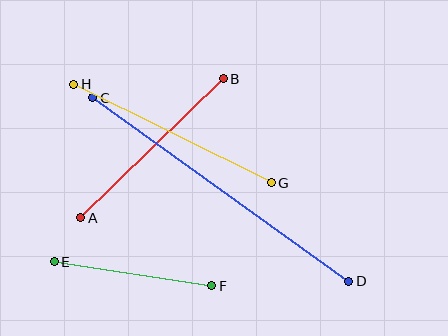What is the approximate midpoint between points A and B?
The midpoint is at approximately (152, 148) pixels.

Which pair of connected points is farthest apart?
Points C and D are farthest apart.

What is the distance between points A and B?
The distance is approximately 199 pixels.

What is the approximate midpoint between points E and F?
The midpoint is at approximately (133, 274) pixels.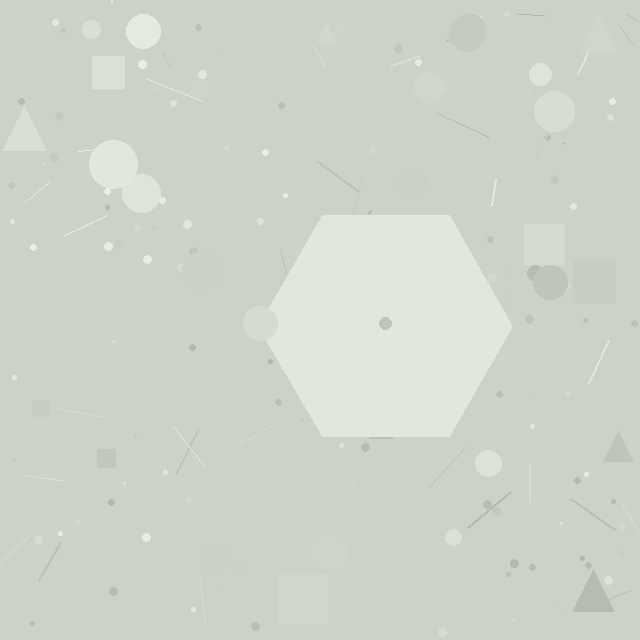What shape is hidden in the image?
A hexagon is hidden in the image.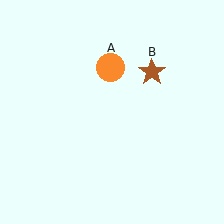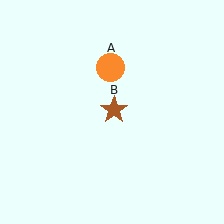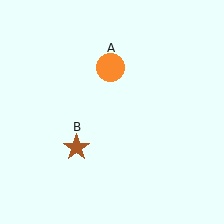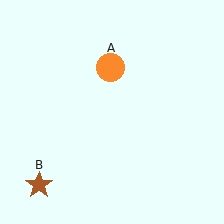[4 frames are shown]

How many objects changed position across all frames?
1 object changed position: brown star (object B).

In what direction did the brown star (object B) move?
The brown star (object B) moved down and to the left.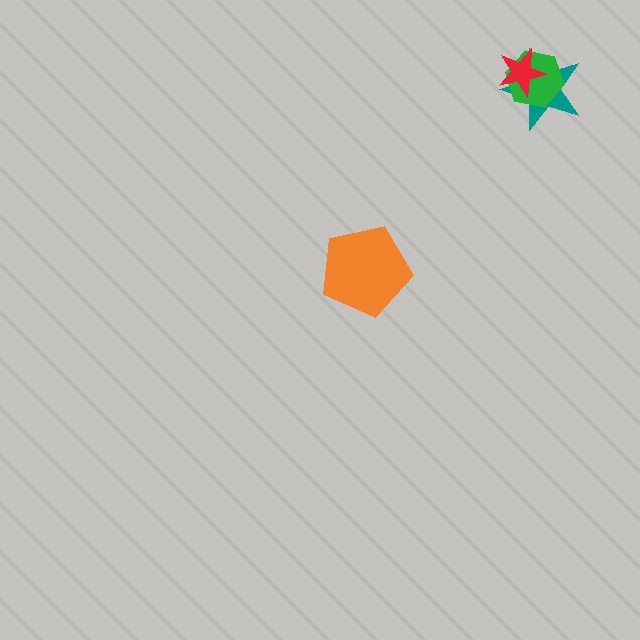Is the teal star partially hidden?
Yes, it is partially covered by another shape.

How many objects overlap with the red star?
2 objects overlap with the red star.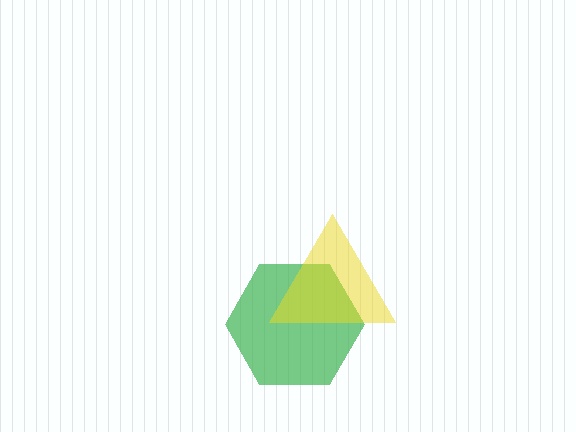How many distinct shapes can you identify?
There are 2 distinct shapes: a green hexagon, a yellow triangle.